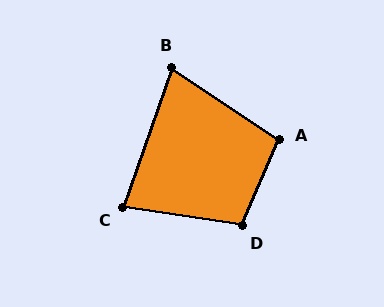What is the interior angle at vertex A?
Approximately 101 degrees (obtuse).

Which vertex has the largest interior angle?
D, at approximately 104 degrees.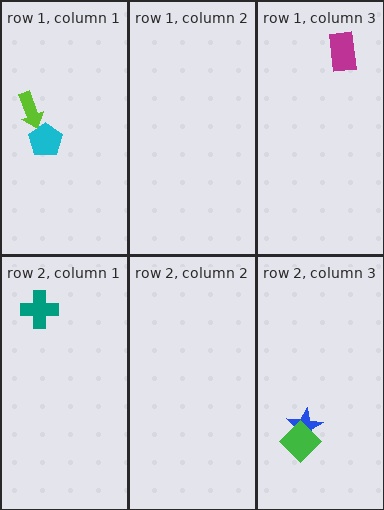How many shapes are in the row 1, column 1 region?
2.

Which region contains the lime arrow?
The row 1, column 1 region.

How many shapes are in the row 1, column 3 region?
1.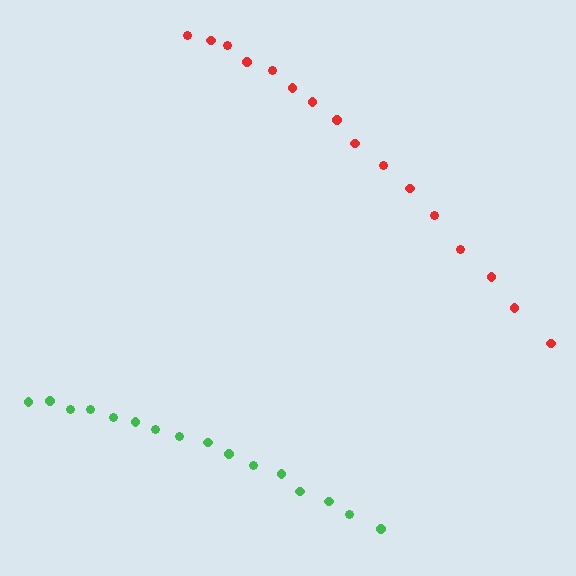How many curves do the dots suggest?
There are 2 distinct paths.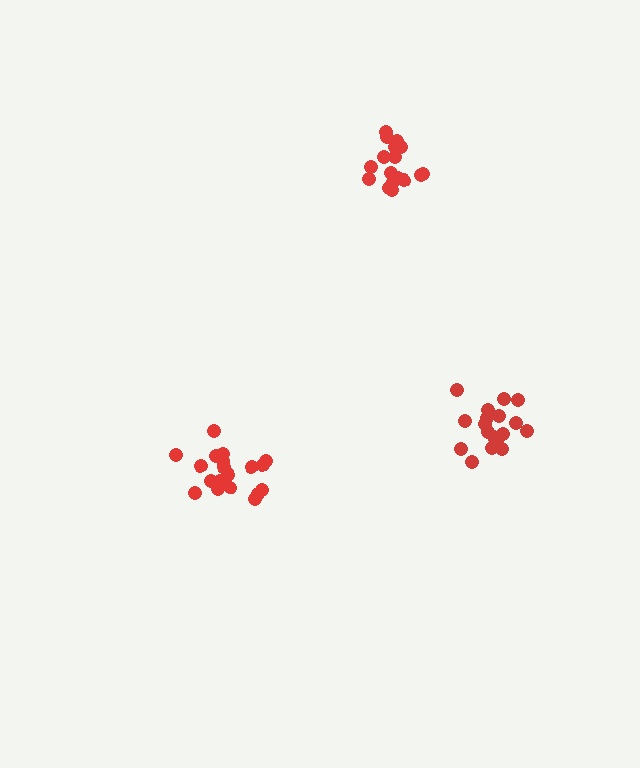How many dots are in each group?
Group 1: 17 dots, Group 2: 18 dots, Group 3: 19 dots (54 total).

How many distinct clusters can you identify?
There are 3 distinct clusters.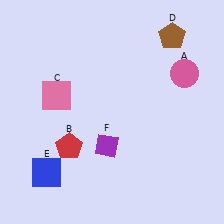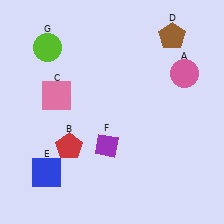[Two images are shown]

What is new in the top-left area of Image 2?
A lime circle (G) was added in the top-left area of Image 2.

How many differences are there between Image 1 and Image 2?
There is 1 difference between the two images.